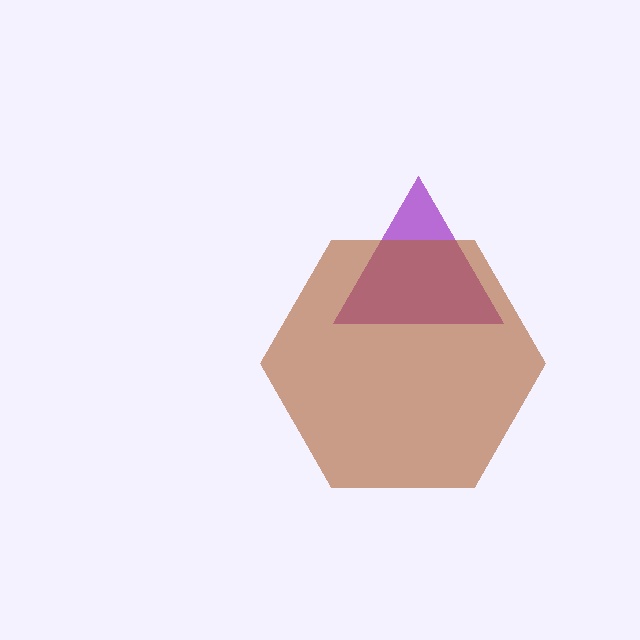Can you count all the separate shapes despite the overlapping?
Yes, there are 2 separate shapes.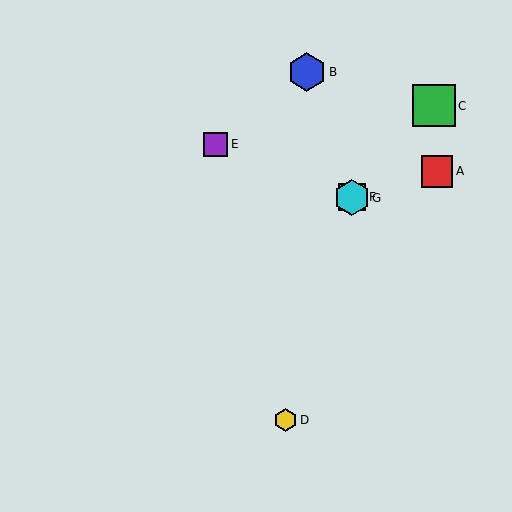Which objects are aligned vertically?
Objects F, G are aligned vertically.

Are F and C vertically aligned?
No, F is at x≈352 and C is at x≈434.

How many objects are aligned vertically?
2 objects (F, G) are aligned vertically.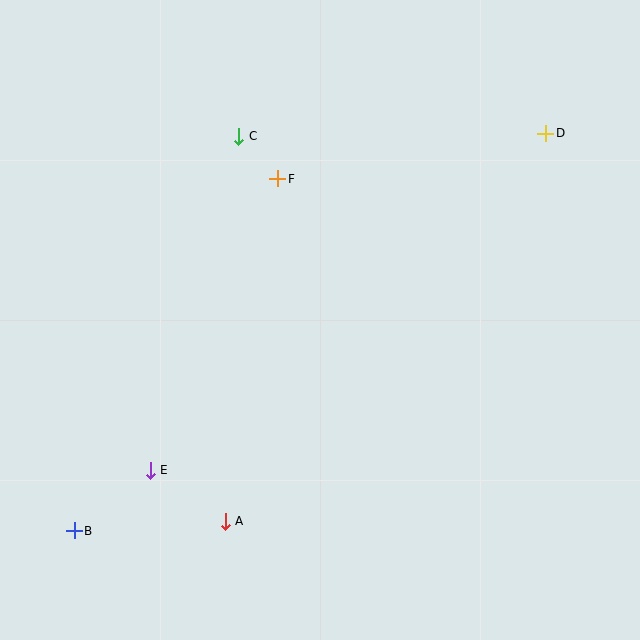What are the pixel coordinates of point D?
Point D is at (546, 133).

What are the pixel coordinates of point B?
Point B is at (74, 531).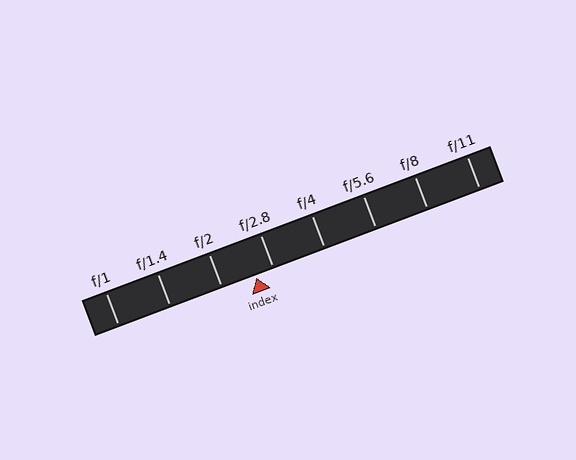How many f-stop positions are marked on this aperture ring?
There are 8 f-stop positions marked.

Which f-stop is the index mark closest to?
The index mark is closest to f/2.8.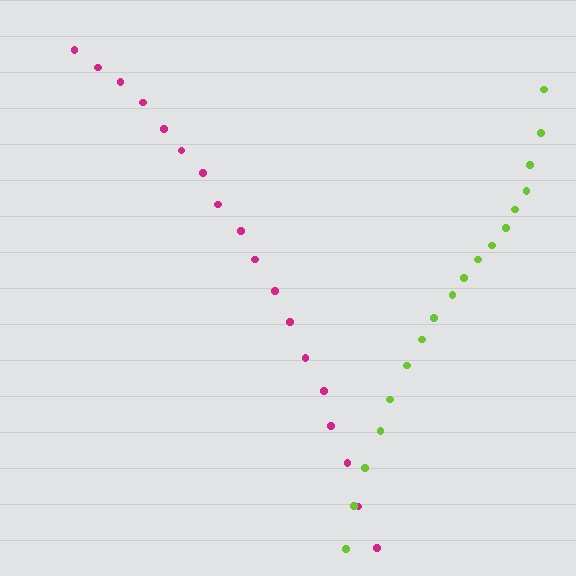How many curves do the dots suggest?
There are 2 distinct paths.